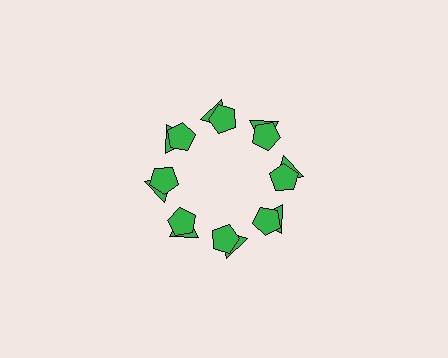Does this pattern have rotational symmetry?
Yes, this pattern has 8-fold rotational symmetry. It looks the same after rotating 45 degrees around the center.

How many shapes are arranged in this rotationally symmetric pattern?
There are 16 shapes, arranged in 8 groups of 2.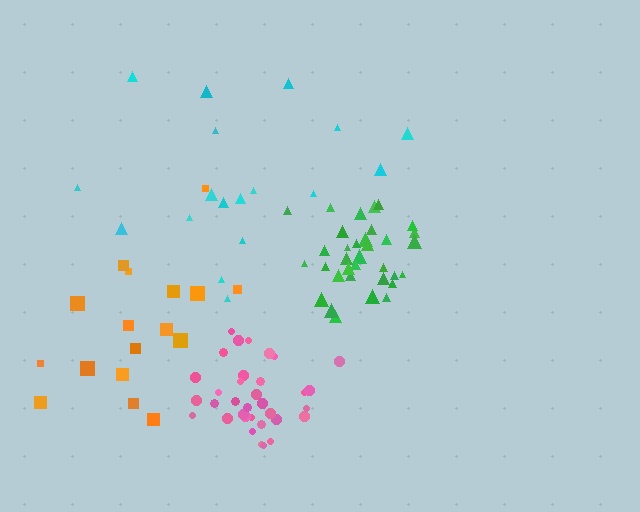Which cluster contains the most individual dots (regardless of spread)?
Green (35).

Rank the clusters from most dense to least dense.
green, pink, orange, cyan.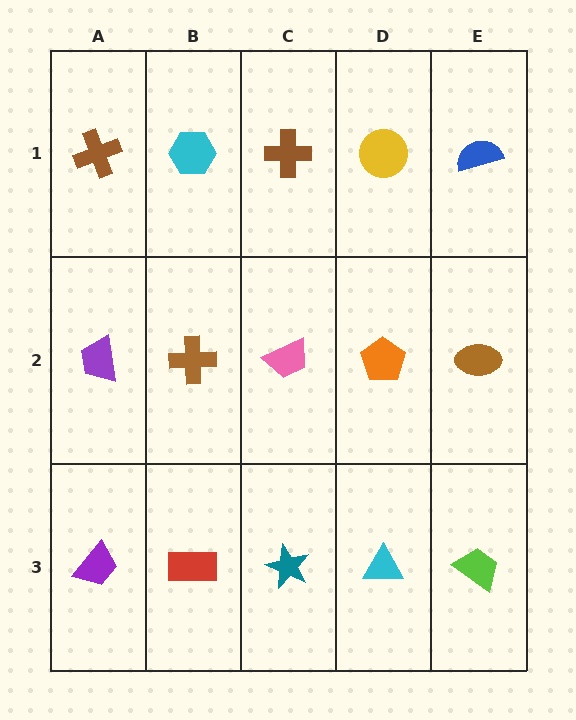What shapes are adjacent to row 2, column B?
A cyan hexagon (row 1, column B), a red rectangle (row 3, column B), a purple trapezoid (row 2, column A), a pink trapezoid (row 2, column C).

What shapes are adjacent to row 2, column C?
A brown cross (row 1, column C), a teal star (row 3, column C), a brown cross (row 2, column B), an orange pentagon (row 2, column D).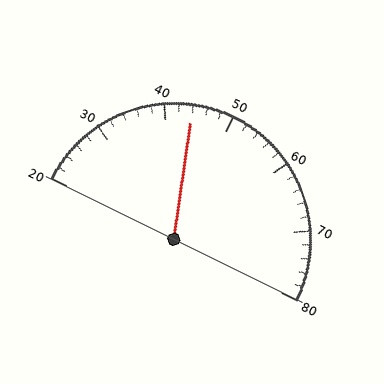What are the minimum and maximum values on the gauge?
The gauge ranges from 20 to 80.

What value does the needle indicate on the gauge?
The needle indicates approximately 44.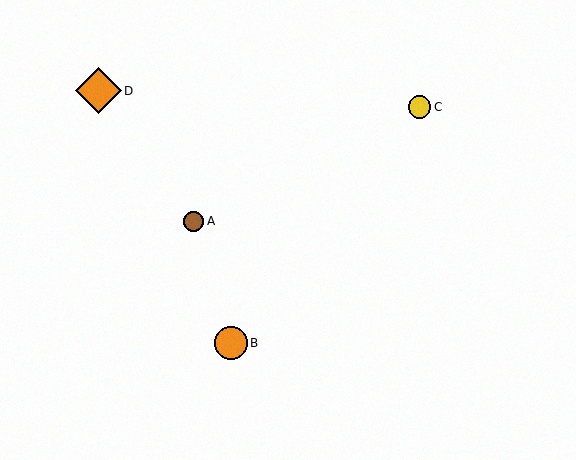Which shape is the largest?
The orange diamond (labeled D) is the largest.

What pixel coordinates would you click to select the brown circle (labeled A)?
Click at (194, 221) to select the brown circle A.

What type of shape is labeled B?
Shape B is an orange circle.